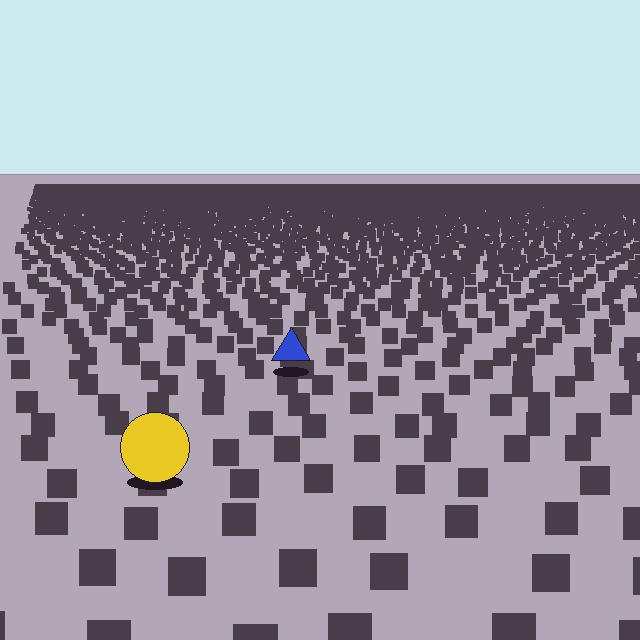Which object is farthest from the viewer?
The blue triangle is farthest from the viewer. It appears smaller and the ground texture around it is denser.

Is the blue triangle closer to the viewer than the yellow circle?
No. The yellow circle is closer — you can tell from the texture gradient: the ground texture is coarser near it.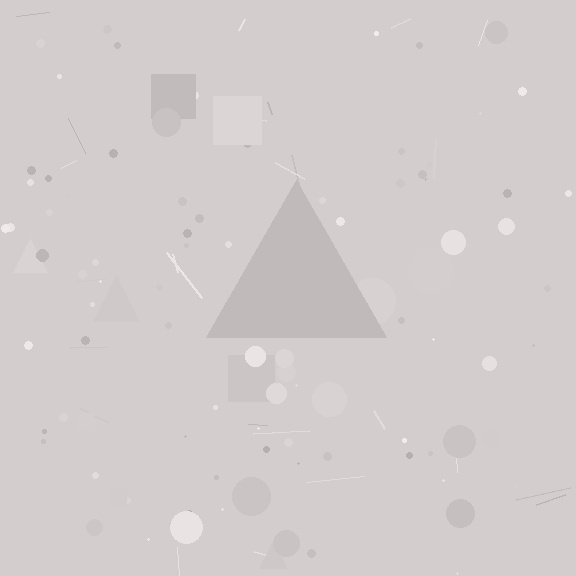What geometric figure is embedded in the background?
A triangle is embedded in the background.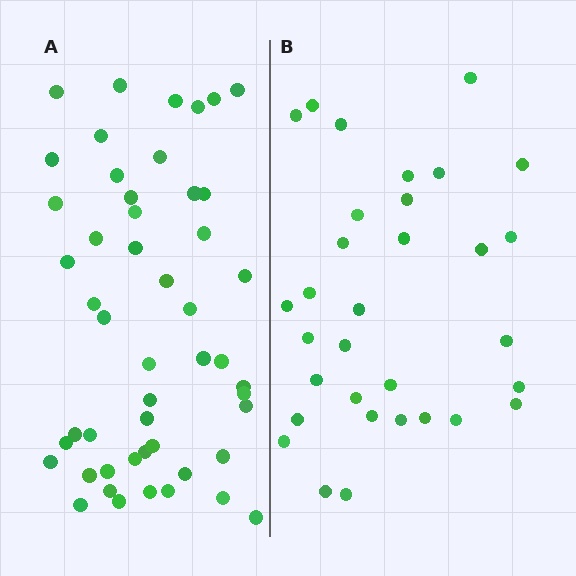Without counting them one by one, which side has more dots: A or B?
Region A (the left region) has more dots.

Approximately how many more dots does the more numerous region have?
Region A has approximately 20 more dots than region B.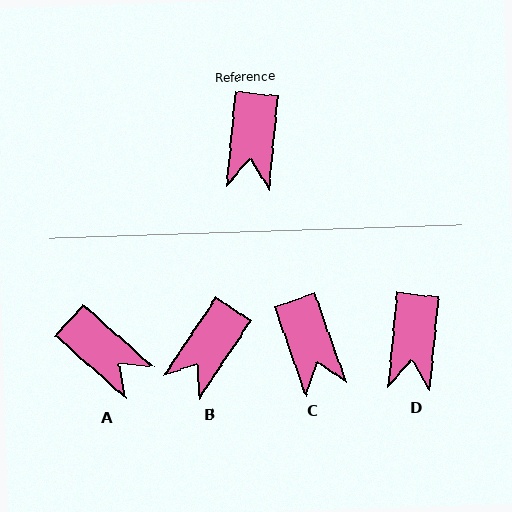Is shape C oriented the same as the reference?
No, it is off by about 25 degrees.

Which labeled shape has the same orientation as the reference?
D.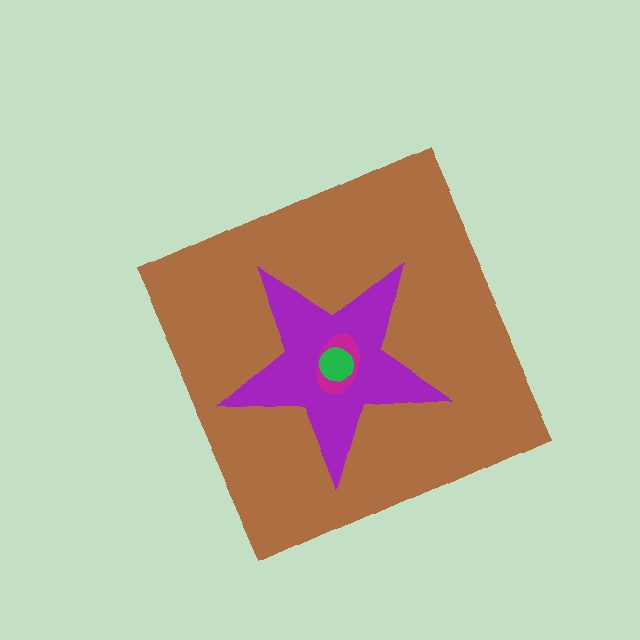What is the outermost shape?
The brown diamond.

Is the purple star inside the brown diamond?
Yes.